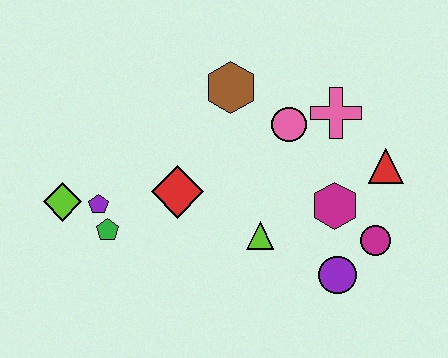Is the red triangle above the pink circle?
No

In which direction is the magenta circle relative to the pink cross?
The magenta circle is below the pink cross.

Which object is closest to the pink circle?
The pink cross is closest to the pink circle.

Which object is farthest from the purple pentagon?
The red triangle is farthest from the purple pentagon.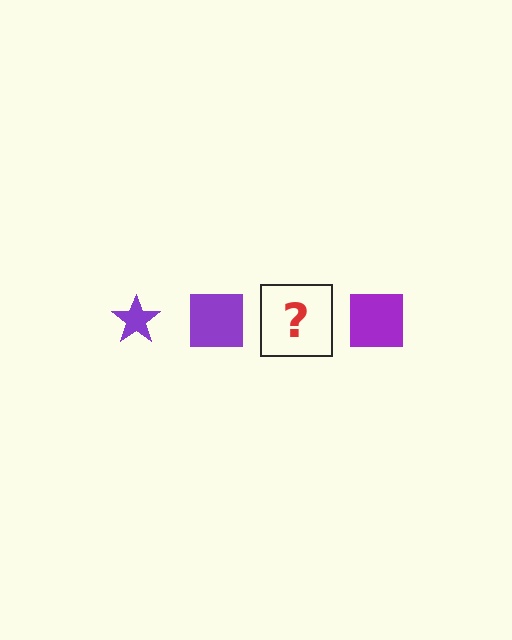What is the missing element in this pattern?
The missing element is a purple star.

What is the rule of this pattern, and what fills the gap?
The rule is that the pattern cycles through star, square shapes in purple. The gap should be filled with a purple star.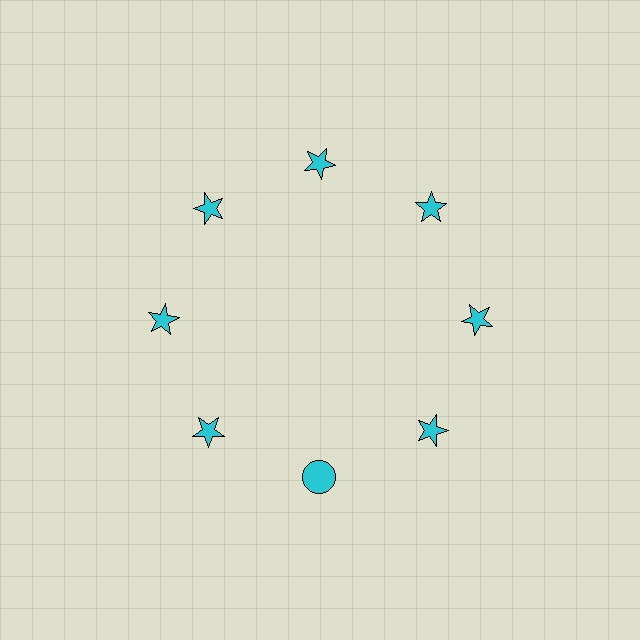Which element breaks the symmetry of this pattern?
The cyan circle at roughly the 6 o'clock position breaks the symmetry. All other shapes are cyan stars.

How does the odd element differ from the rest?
It has a different shape: circle instead of star.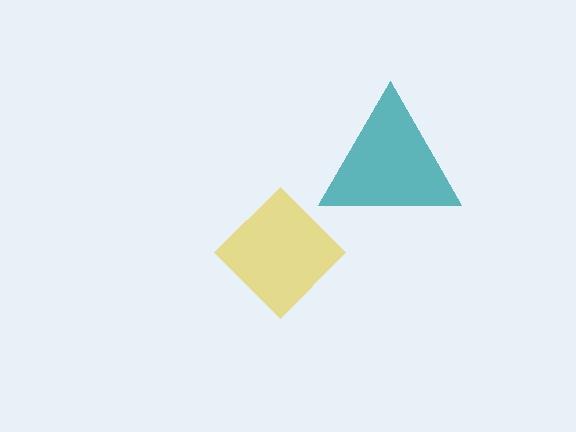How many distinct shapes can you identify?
There are 2 distinct shapes: a yellow diamond, a teal triangle.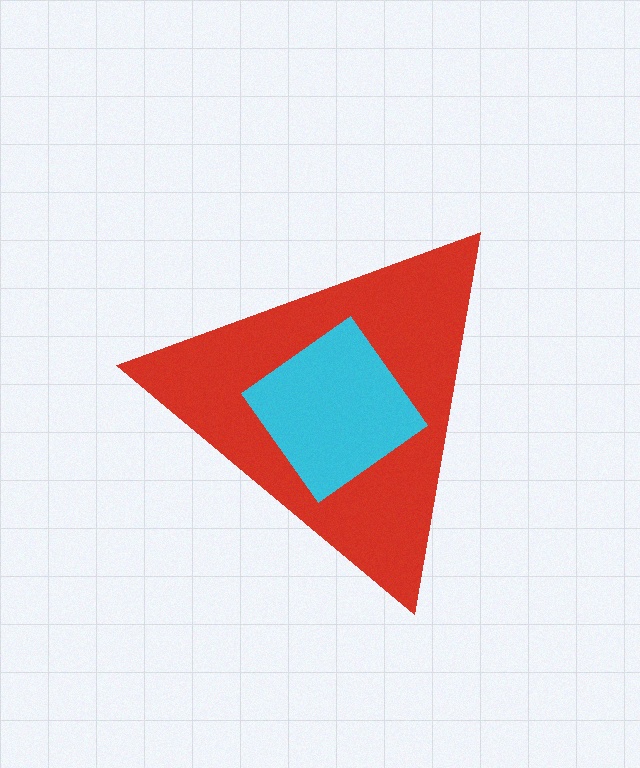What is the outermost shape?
The red triangle.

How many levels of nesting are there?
2.